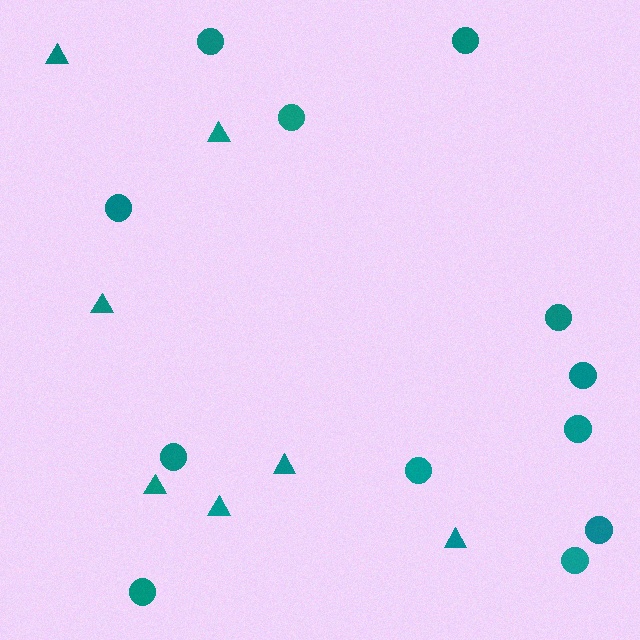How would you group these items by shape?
There are 2 groups: one group of circles (12) and one group of triangles (7).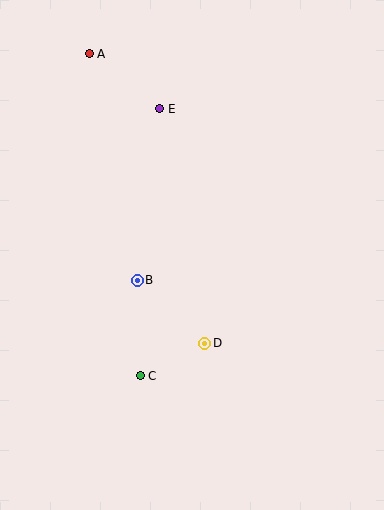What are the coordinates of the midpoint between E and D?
The midpoint between E and D is at (182, 226).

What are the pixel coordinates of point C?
Point C is at (140, 376).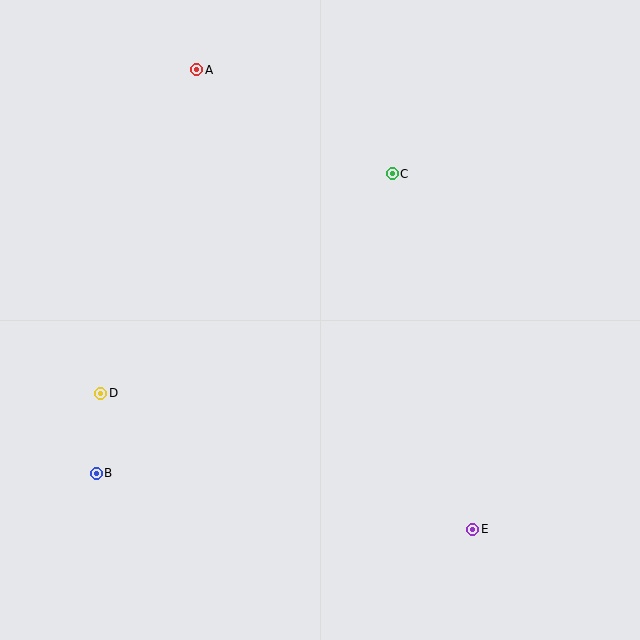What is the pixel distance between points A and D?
The distance between A and D is 337 pixels.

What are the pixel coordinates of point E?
Point E is at (473, 529).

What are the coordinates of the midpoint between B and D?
The midpoint between B and D is at (98, 433).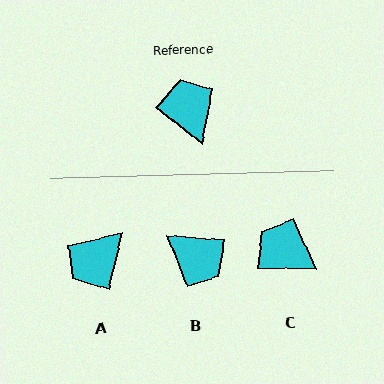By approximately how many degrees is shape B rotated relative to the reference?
Approximately 147 degrees clockwise.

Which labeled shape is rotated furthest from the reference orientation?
B, about 147 degrees away.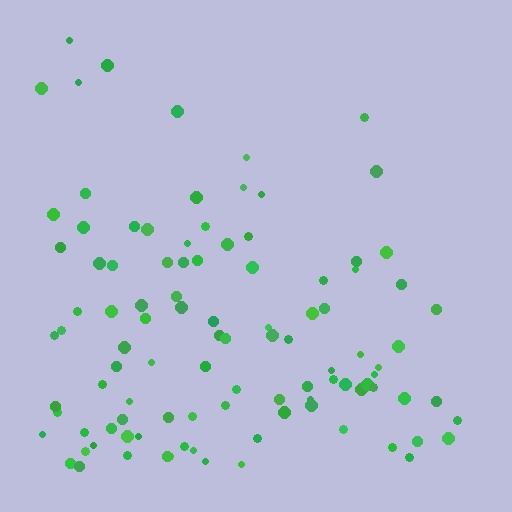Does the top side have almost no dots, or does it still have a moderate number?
Still a moderate number, just noticeably fewer than the bottom.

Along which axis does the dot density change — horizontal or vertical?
Vertical.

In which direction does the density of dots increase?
From top to bottom, with the bottom side densest.